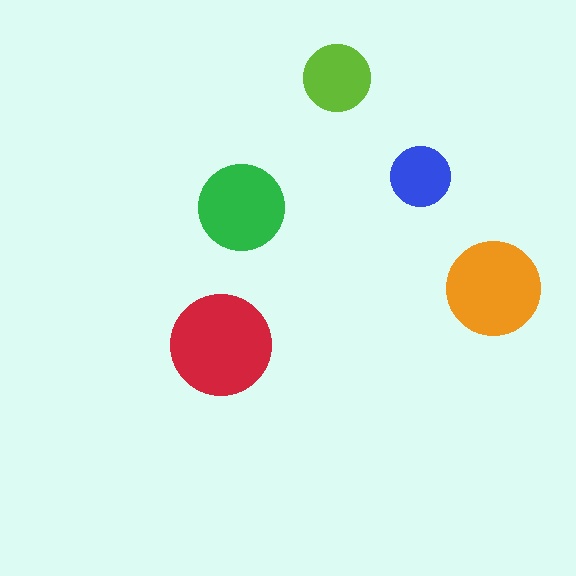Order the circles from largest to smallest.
the red one, the orange one, the green one, the lime one, the blue one.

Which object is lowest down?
The red circle is bottommost.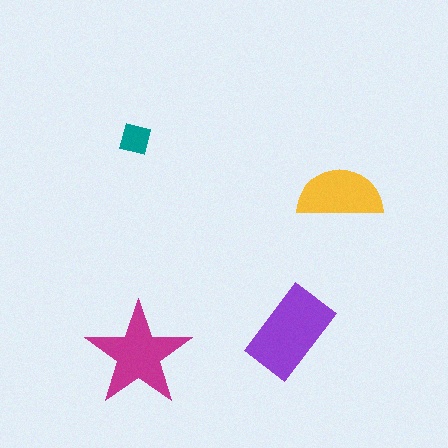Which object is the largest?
The purple rectangle.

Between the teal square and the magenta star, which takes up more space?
The magenta star.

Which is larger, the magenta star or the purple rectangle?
The purple rectangle.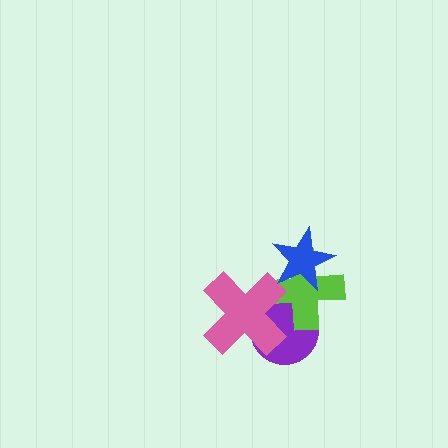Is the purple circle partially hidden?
Yes, it is partially covered by another shape.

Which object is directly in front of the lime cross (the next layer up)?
The pink cross is directly in front of the lime cross.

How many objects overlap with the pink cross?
2 objects overlap with the pink cross.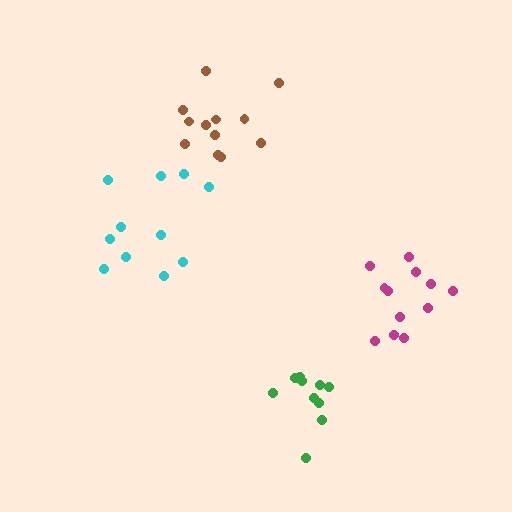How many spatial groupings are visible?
There are 4 spatial groupings.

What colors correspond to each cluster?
The clusters are colored: brown, magenta, cyan, green.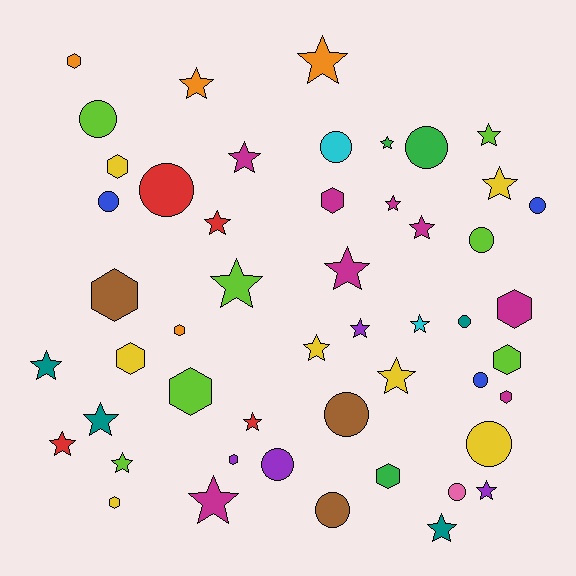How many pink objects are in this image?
There is 1 pink object.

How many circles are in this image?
There are 14 circles.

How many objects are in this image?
There are 50 objects.